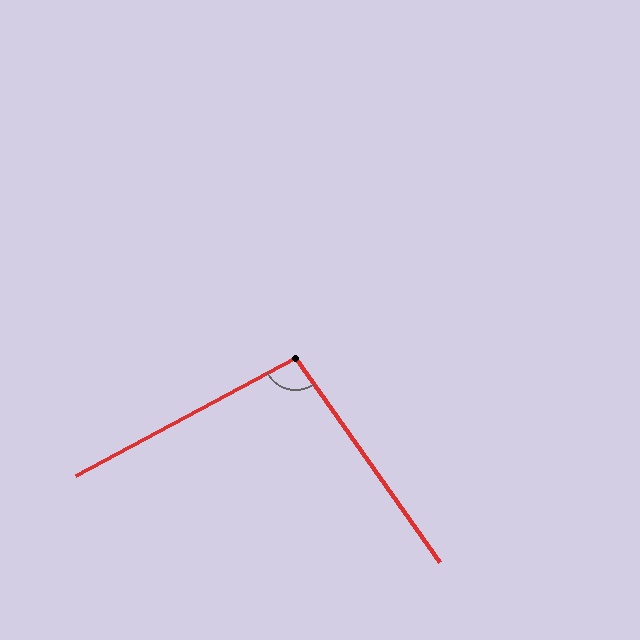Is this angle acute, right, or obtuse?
It is obtuse.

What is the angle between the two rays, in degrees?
Approximately 97 degrees.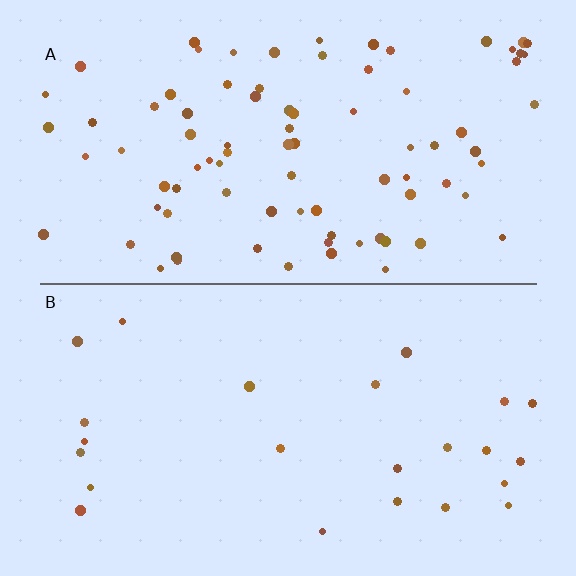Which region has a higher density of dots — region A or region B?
A (the top).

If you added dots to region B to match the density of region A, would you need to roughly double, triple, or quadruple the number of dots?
Approximately quadruple.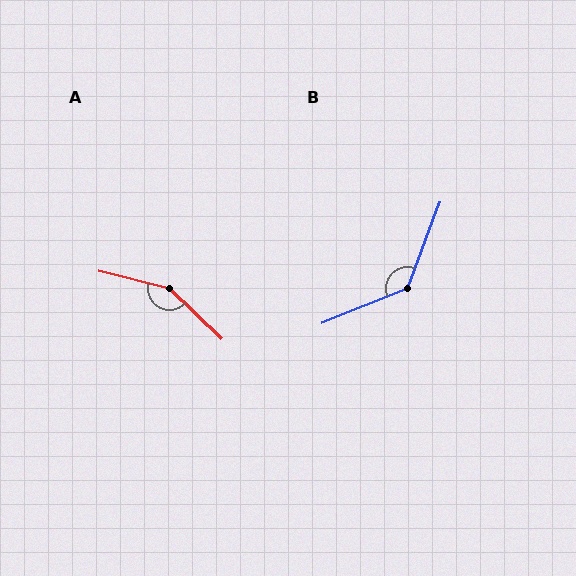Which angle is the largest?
A, at approximately 150 degrees.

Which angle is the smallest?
B, at approximately 132 degrees.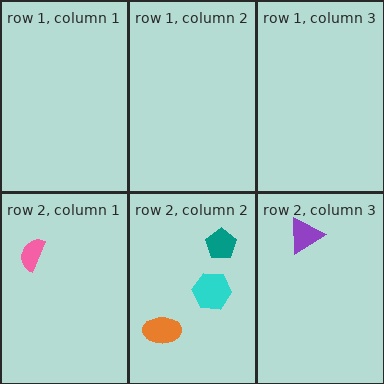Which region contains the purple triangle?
The row 2, column 3 region.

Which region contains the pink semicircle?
The row 2, column 1 region.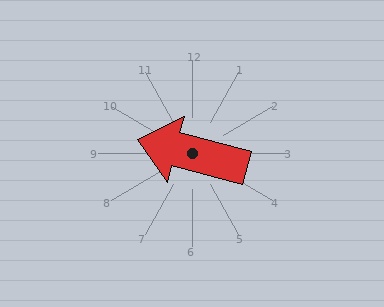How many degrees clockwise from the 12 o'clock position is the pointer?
Approximately 284 degrees.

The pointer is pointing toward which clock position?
Roughly 9 o'clock.